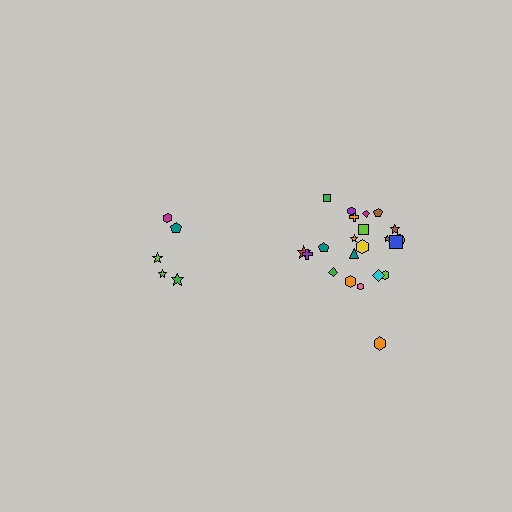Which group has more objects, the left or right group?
The right group.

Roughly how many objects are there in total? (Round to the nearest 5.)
Roughly 25 objects in total.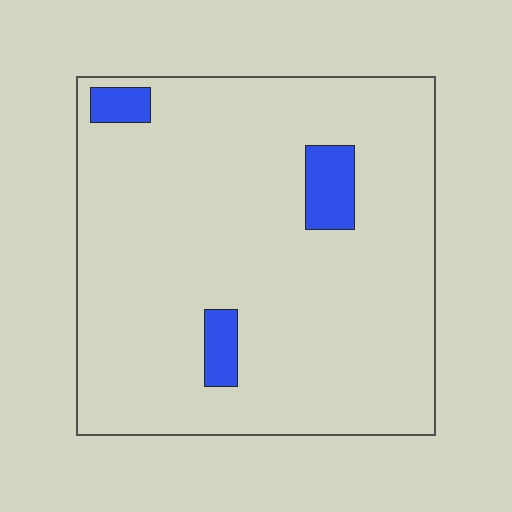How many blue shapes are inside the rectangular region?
3.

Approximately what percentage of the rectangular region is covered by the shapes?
Approximately 5%.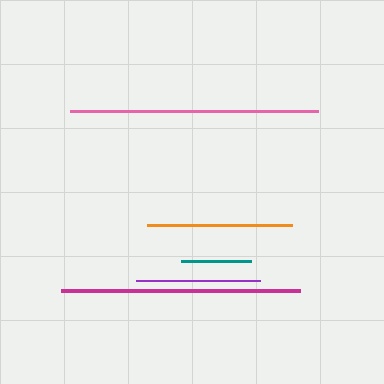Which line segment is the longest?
The pink line is the longest at approximately 248 pixels.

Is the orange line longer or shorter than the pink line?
The pink line is longer than the orange line.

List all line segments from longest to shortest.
From longest to shortest: pink, magenta, orange, purple, teal.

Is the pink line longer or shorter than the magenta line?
The pink line is longer than the magenta line.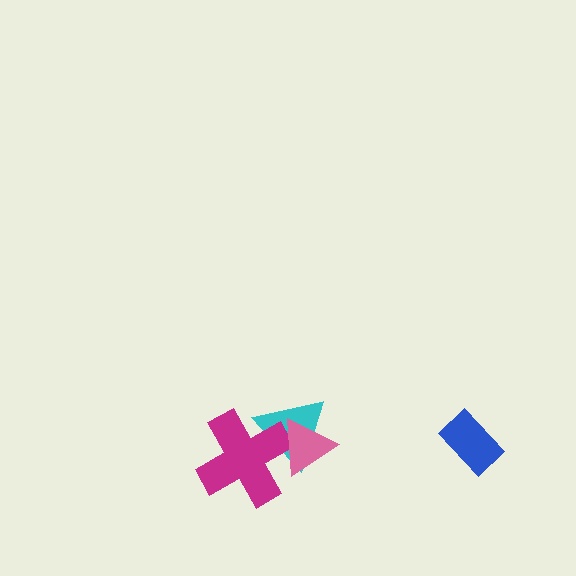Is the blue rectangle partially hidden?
No, no other shape covers it.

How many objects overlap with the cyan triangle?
2 objects overlap with the cyan triangle.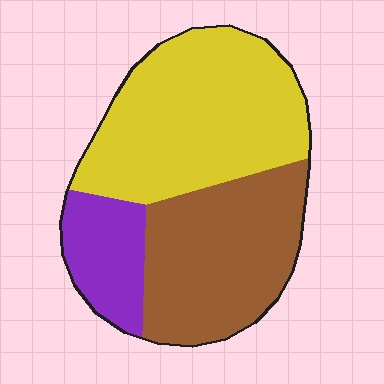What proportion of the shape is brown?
Brown covers about 35% of the shape.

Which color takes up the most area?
Yellow, at roughly 45%.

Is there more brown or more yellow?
Yellow.